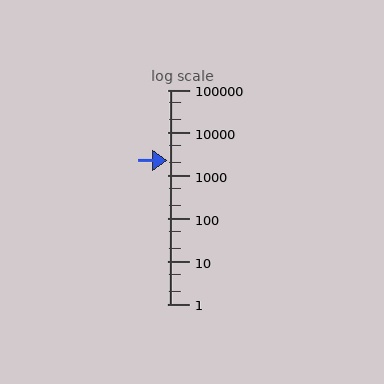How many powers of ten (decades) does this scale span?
The scale spans 5 decades, from 1 to 100000.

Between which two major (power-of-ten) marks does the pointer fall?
The pointer is between 1000 and 10000.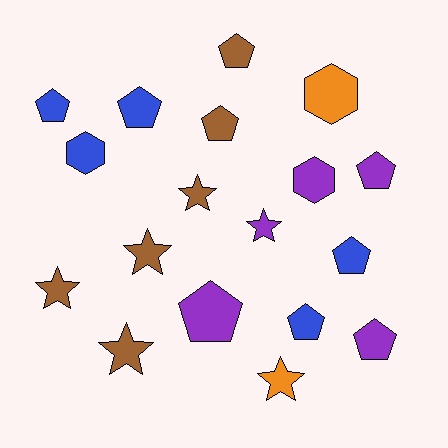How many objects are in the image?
There are 18 objects.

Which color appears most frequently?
Brown, with 6 objects.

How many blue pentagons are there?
There are 4 blue pentagons.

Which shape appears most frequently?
Pentagon, with 9 objects.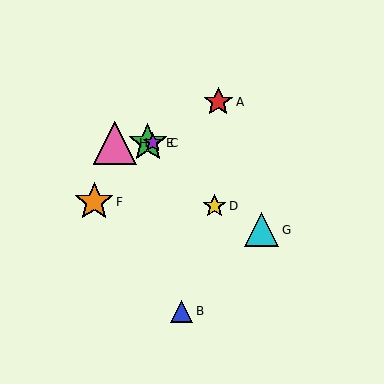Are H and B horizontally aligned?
No, H is at y≈143 and B is at y≈311.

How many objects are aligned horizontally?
3 objects (C, E, H) are aligned horizontally.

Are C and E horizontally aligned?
Yes, both are at y≈143.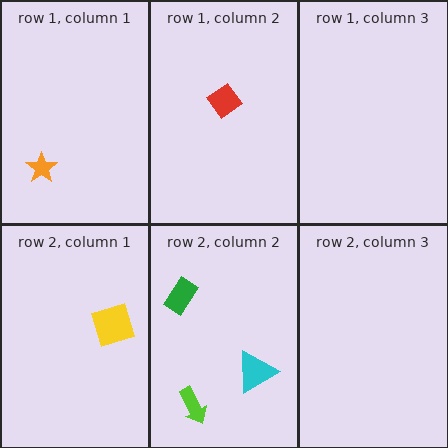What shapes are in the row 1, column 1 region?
The orange star.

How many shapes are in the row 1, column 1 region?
1.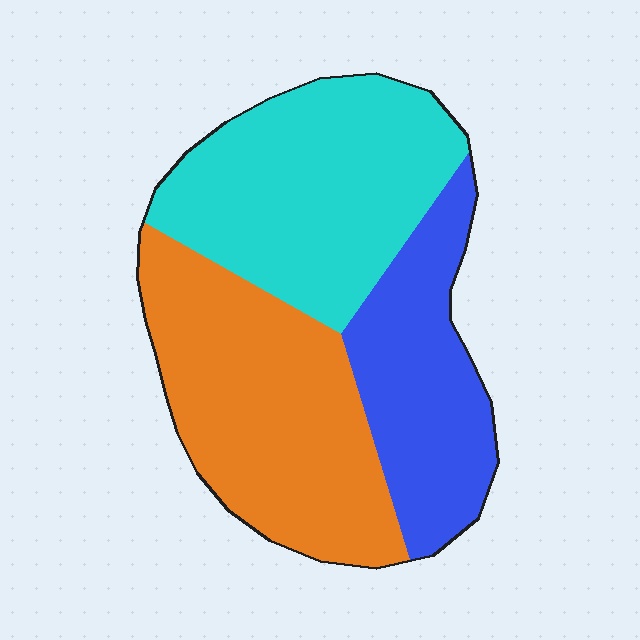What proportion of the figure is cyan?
Cyan takes up between a quarter and a half of the figure.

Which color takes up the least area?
Blue, at roughly 25%.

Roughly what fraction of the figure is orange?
Orange covers about 40% of the figure.